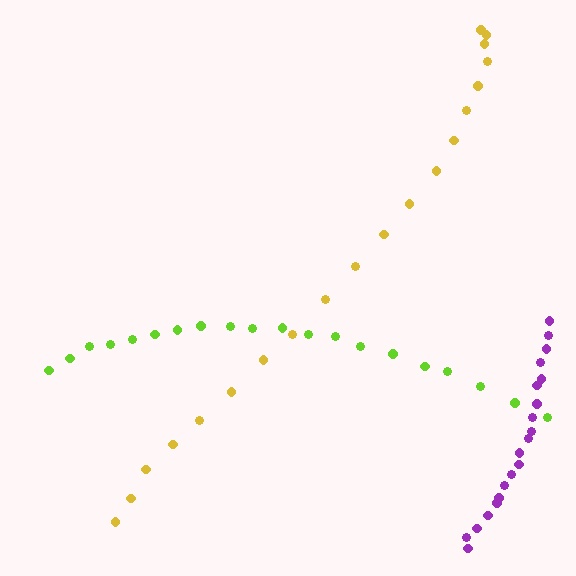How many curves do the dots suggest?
There are 3 distinct paths.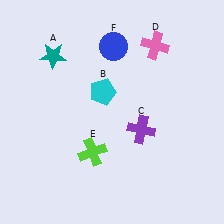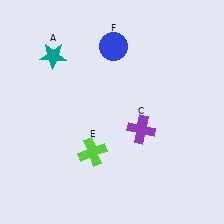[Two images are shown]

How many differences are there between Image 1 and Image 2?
There are 2 differences between the two images.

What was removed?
The cyan pentagon (B), the pink cross (D) were removed in Image 2.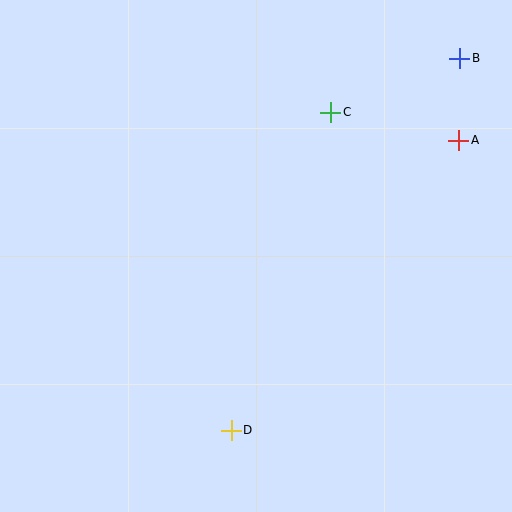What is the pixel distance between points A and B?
The distance between A and B is 82 pixels.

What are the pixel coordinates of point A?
Point A is at (459, 140).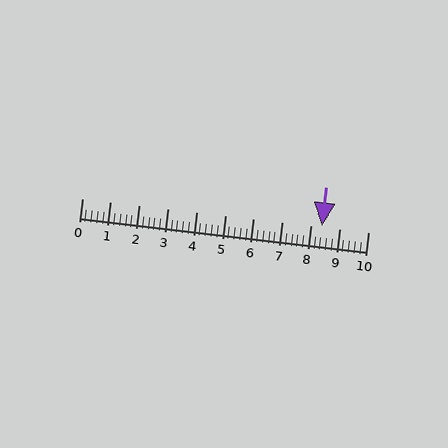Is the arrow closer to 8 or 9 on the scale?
The arrow is closer to 8.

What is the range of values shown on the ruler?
The ruler shows values from 0 to 10.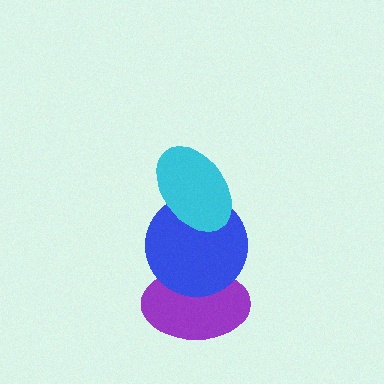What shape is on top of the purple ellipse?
The blue circle is on top of the purple ellipse.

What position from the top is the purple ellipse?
The purple ellipse is 3rd from the top.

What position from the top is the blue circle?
The blue circle is 2nd from the top.